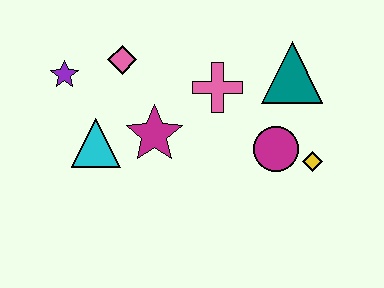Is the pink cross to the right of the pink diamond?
Yes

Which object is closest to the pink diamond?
The purple star is closest to the pink diamond.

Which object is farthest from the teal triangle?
The purple star is farthest from the teal triangle.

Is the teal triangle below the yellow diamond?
No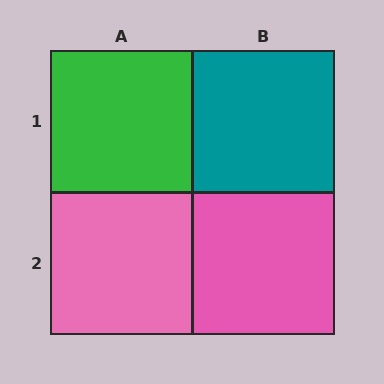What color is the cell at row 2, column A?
Pink.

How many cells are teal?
1 cell is teal.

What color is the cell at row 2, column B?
Pink.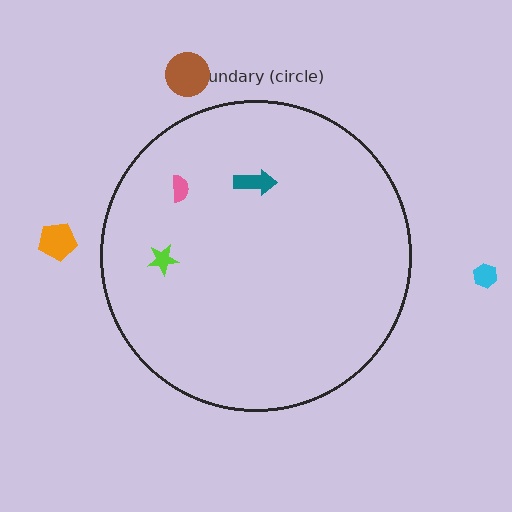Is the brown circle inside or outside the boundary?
Outside.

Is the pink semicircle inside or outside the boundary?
Inside.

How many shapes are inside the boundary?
3 inside, 3 outside.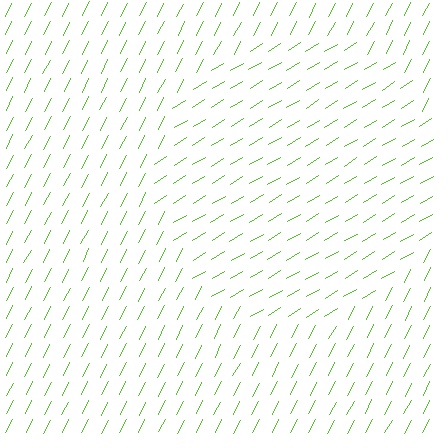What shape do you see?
I see a circle.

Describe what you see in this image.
The image is filled with small lime line segments. A circle region in the image has lines oriented differently from the surrounding lines, creating a visible texture boundary.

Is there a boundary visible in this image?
Yes, there is a texture boundary formed by a change in line orientation.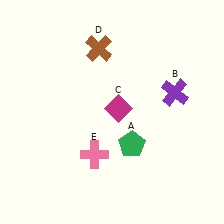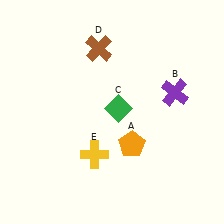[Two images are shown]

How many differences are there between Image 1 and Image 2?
There are 3 differences between the two images.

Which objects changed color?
A changed from green to orange. C changed from magenta to green. E changed from pink to yellow.